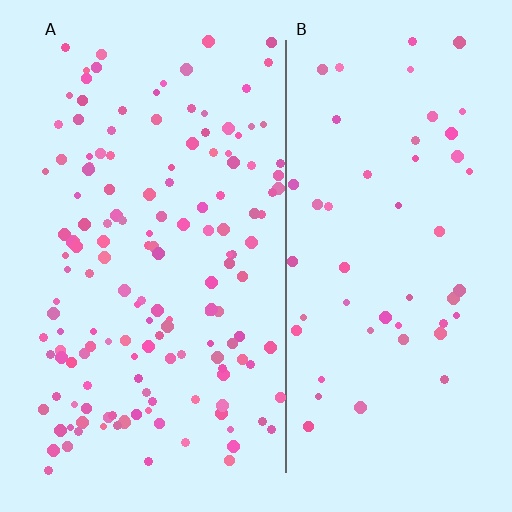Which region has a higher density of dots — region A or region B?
A (the left).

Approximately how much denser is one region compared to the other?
Approximately 2.9× — region A over region B.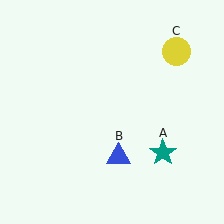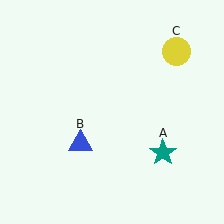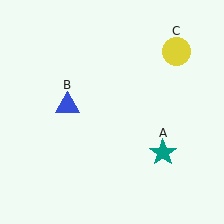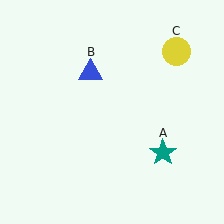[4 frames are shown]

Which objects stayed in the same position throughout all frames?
Teal star (object A) and yellow circle (object C) remained stationary.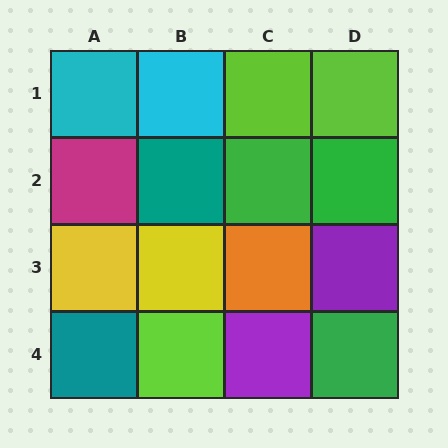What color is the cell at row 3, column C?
Orange.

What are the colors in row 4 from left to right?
Teal, lime, purple, green.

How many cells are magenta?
1 cell is magenta.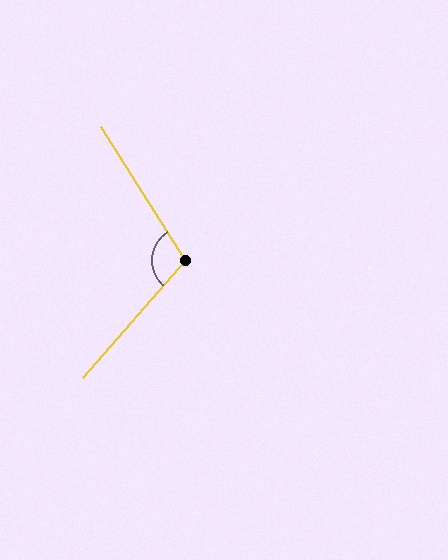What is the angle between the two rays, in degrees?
Approximately 106 degrees.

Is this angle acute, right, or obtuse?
It is obtuse.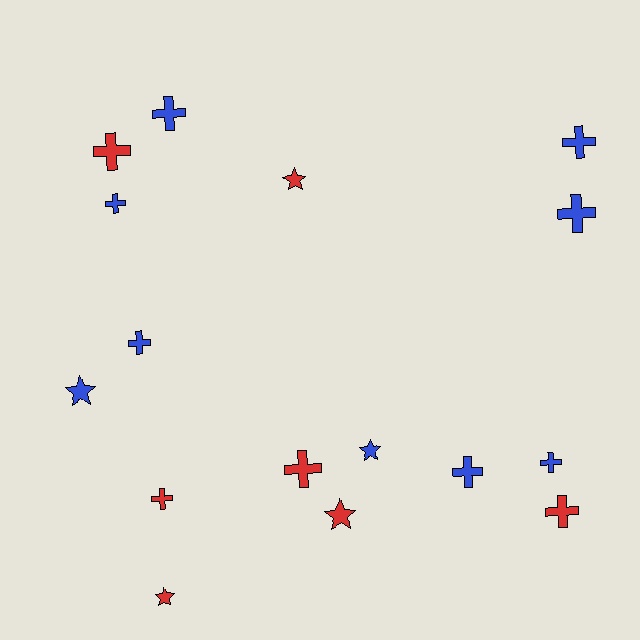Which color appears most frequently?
Blue, with 9 objects.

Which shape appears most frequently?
Cross, with 11 objects.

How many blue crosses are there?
There are 7 blue crosses.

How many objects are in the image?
There are 16 objects.